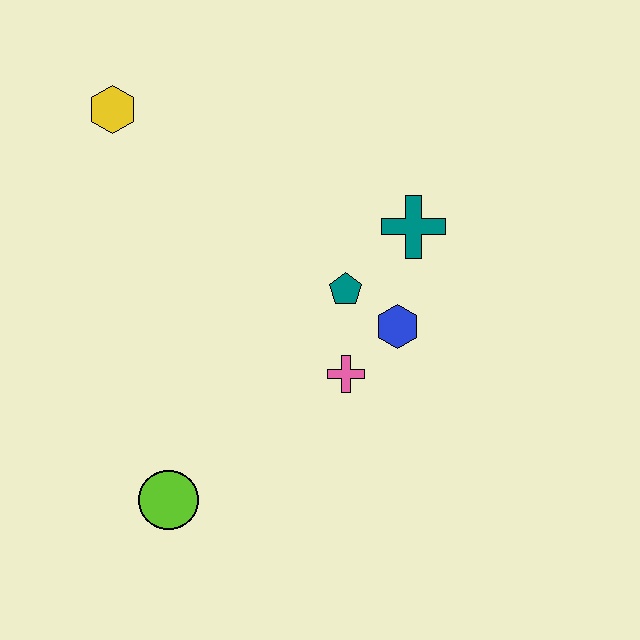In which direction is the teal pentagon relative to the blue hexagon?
The teal pentagon is to the left of the blue hexagon.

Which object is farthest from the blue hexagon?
The yellow hexagon is farthest from the blue hexagon.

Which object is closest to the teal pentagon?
The blue hexagon is closest to the teal pentagon.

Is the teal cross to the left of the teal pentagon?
No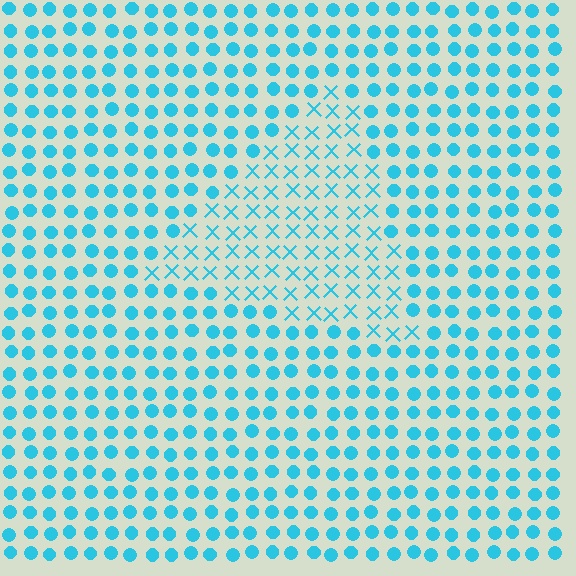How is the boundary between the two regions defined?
The boundary is defined by a change in element shape: X marks inside vs. circles outside. All elements share the same color and spacing.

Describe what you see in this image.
The image is filled with small cyan elements arranged in a uniform grid. A triangle-shaped region contains X marks, while the surrounding area contains circles. The boundary is defined purely by the change in element shape.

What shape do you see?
I see a triangle.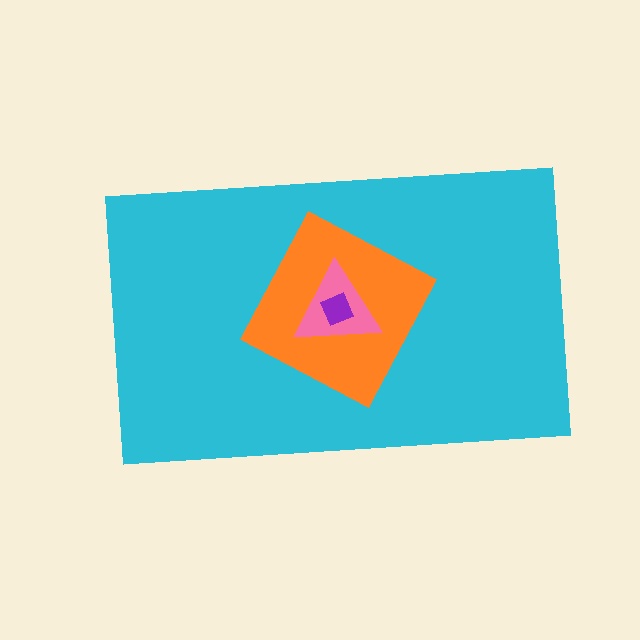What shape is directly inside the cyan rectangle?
The orange diamond.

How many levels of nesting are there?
4.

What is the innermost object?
The purple square.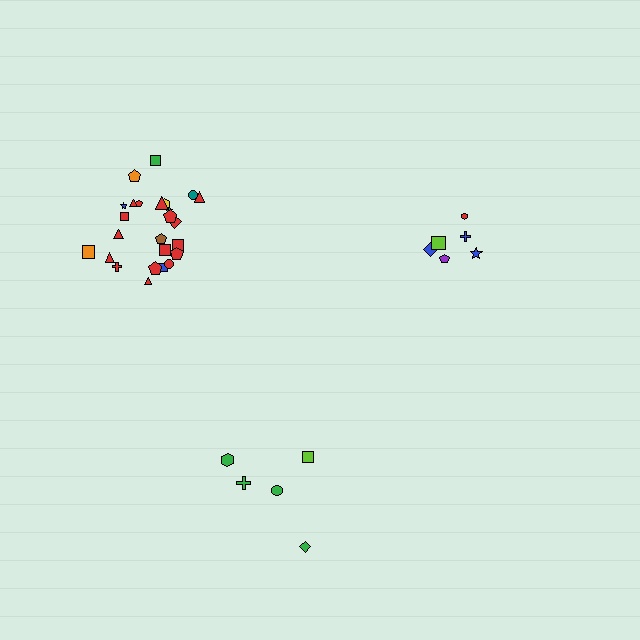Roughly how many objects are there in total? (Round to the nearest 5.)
Roughly 35 objects in total.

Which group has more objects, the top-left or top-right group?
The top-left group.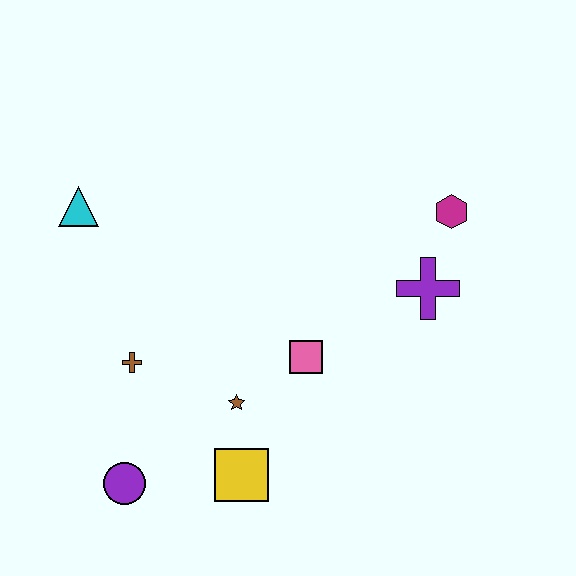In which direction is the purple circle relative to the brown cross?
The purple circle is below the brown cross.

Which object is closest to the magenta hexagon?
The purple cross is closest to the magenta hexagon.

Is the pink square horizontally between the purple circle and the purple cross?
Yes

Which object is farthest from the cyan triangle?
The magenta hexagon is farthest from the cyan triangle.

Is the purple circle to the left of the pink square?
Yes